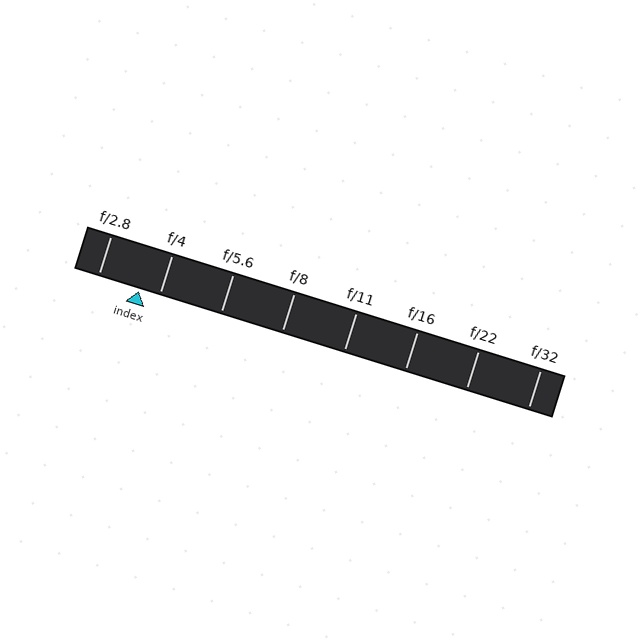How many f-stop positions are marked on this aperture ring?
There are 8 f-stop positions marked.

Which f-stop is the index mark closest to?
The index mark is closest to f/4.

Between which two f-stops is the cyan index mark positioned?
The index mark is between f/2.8 and f/4.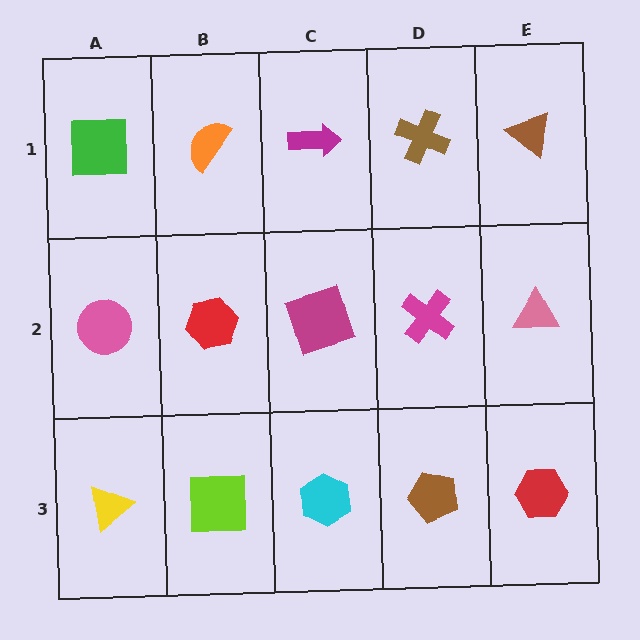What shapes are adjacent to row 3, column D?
A magenta cross (row 2, column D), a cyan hexagon (row 3, column C), a red hexagon (row 3, column E).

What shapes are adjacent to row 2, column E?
A brown triangle (row 1, column E), a red hexagon (row 3, column E), a magenta cross (row 2, column D).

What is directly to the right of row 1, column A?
An orange semicircle.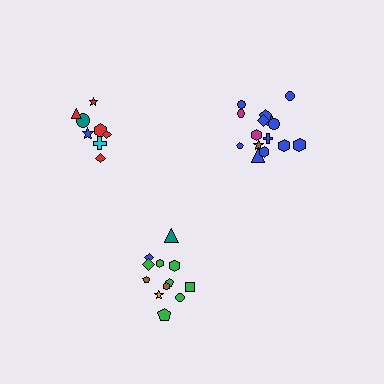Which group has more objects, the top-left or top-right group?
The top-right group.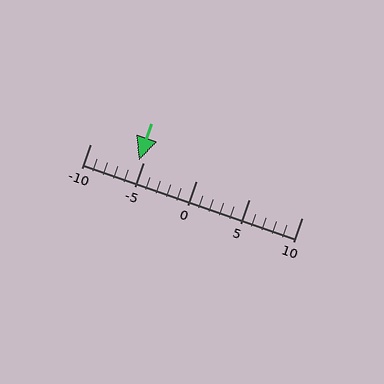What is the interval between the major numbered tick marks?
The major tick marks are spaced 5 units apart.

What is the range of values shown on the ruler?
The ruler shows values from -10 to 10.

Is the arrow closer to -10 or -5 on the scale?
The arrow is closer to -5.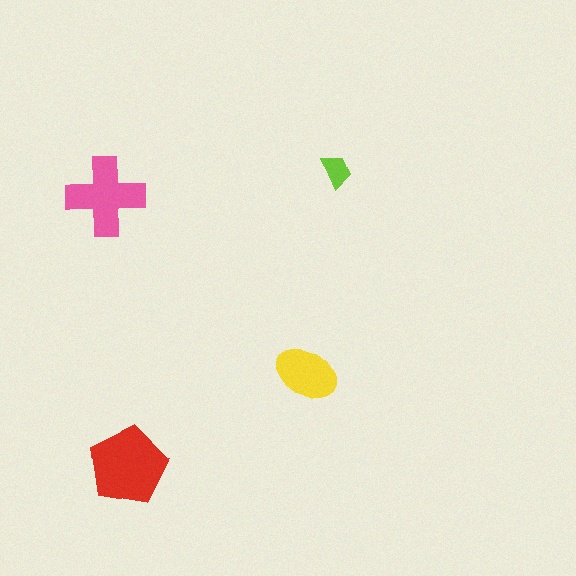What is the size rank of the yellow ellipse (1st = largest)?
3rd.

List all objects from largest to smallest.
The red pentagon, the pink cross, the yellow ellipse, the lime trapezoid.